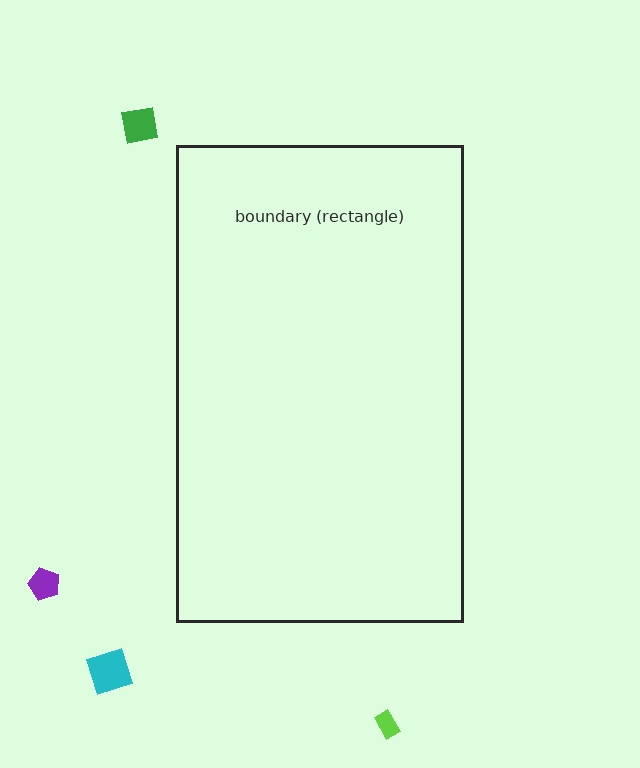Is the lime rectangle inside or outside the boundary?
Outside.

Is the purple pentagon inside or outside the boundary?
Outside.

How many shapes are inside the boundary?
0 inside, 4 outside.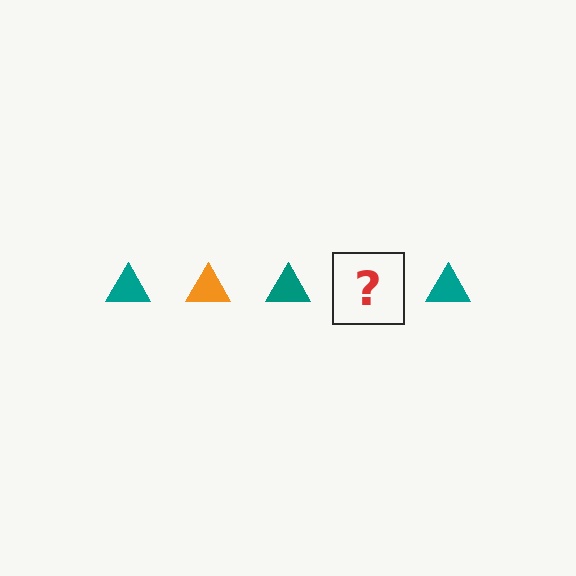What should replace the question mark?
The question mark should be replaced with an orange triangle.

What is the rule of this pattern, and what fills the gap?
The rule is that the pattern cycles through teal, orange triangles. The gap should be filled with an orange triangle.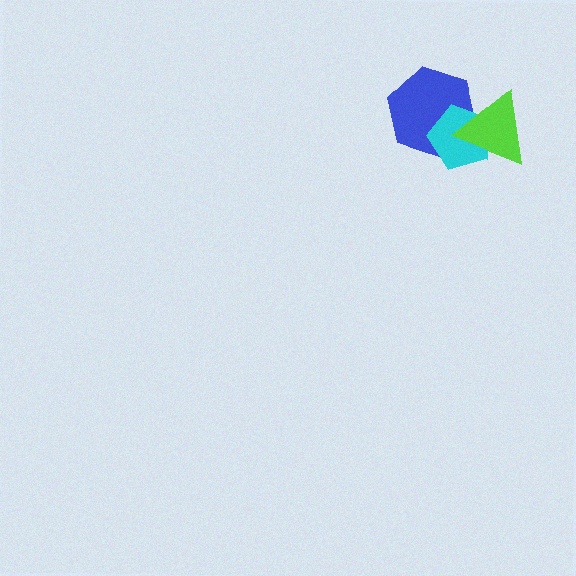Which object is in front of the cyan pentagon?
The lime triangle is in front of the cyan pentagon.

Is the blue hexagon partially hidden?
Yes, it is partially covered by another shape.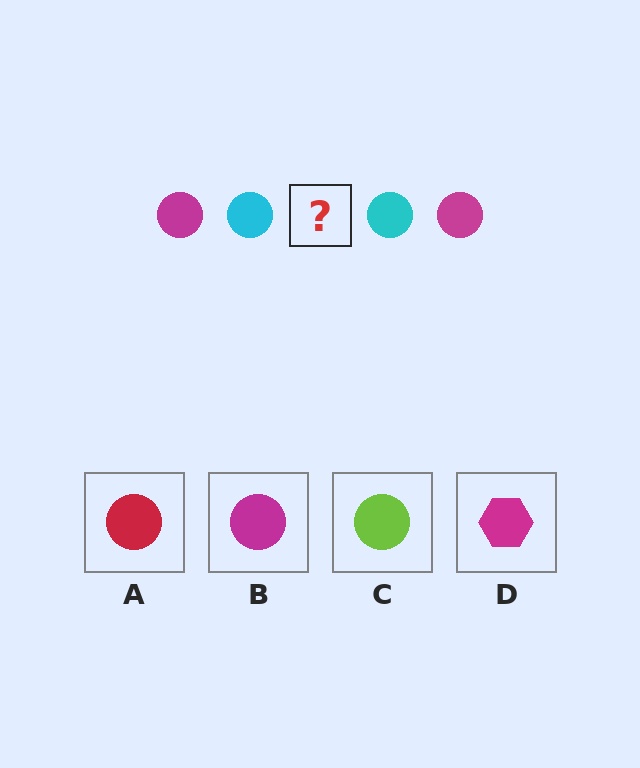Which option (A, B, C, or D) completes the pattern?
B.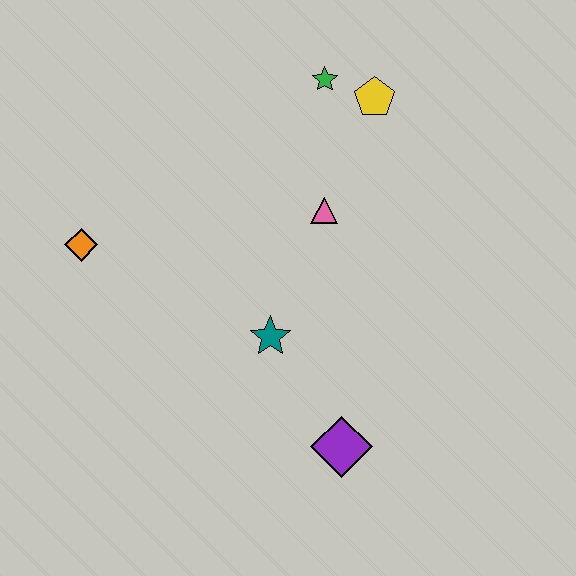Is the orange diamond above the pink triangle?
No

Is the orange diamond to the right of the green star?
No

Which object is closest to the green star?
The yellow pentagon is closest to the green star.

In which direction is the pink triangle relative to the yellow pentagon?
The pink triangle is below the yellow pentagon.